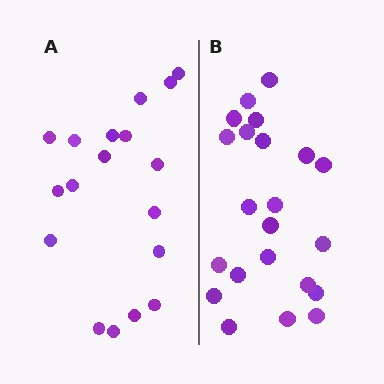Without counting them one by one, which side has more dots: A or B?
Region B (the right region) has more dots.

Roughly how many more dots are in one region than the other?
Region B has about 4 more dots than region A.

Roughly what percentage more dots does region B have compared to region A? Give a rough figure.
About 20% more.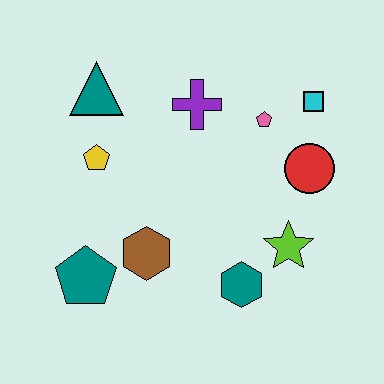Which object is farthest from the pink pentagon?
The teal pentagon is farthest from the pink pentagon.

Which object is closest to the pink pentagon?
The cyan square is closest to the pink pentagon.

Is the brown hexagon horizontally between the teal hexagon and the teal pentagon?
Yes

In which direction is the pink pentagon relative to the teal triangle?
The pink pentagon is to the right of the teal triangle.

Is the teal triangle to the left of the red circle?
Yes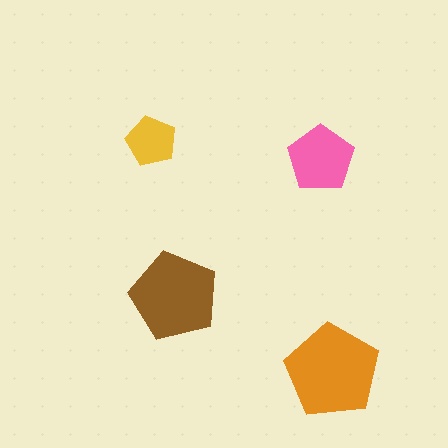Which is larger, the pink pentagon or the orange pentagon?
The orange one.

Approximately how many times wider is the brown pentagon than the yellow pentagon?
About 1.5 times wider.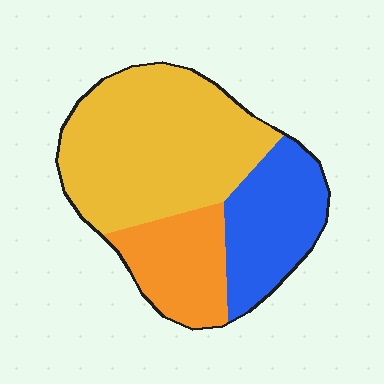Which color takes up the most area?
Yellow, at roughly 55%.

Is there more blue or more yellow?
Yellow.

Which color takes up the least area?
Orange, at roughly 20%.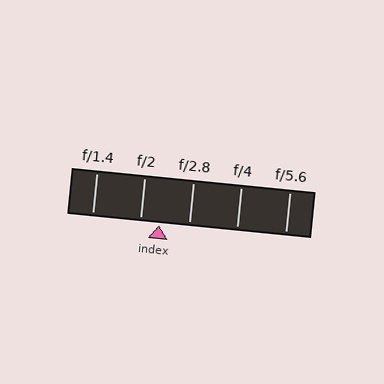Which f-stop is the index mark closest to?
The index mark is closest to f/2.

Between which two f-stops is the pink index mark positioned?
The index mark is between f/2 and f/2.8.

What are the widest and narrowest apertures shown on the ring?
The widest aperture shown is f/1.4 and the narrowest is f/5.6.